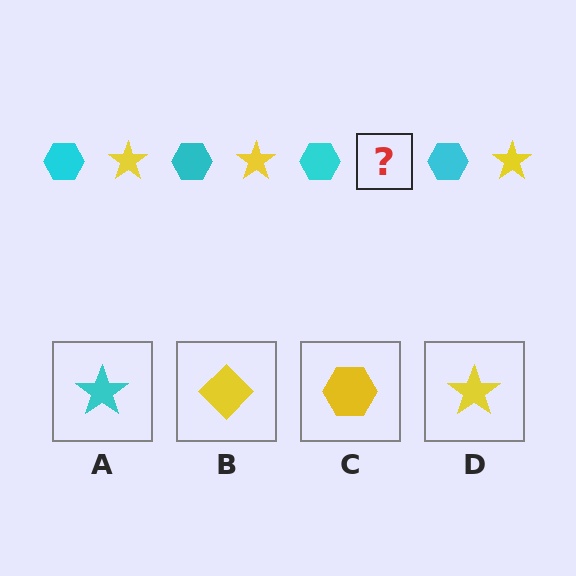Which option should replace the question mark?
Option D.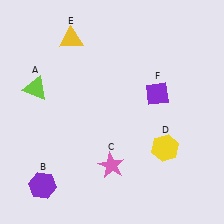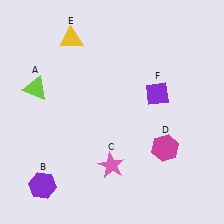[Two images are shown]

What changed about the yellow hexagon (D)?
In Image 1, D is yellow. In Image 2, it changed to magenta.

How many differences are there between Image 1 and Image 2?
There is 1 difference between the two images.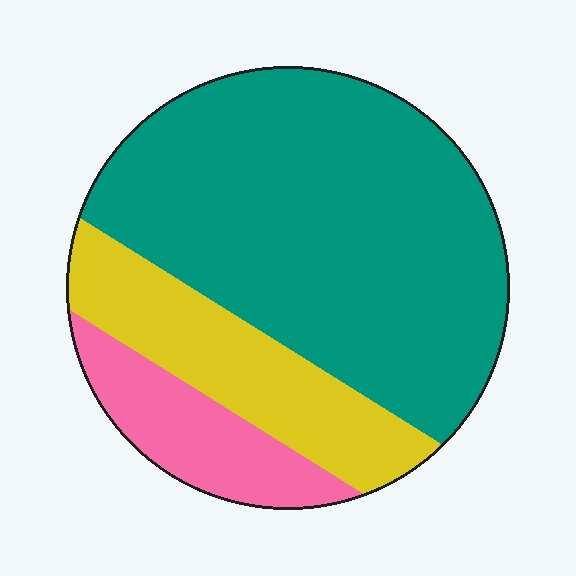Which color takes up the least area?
Pink, at roughly 15%.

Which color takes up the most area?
Teal, at roughly 65%.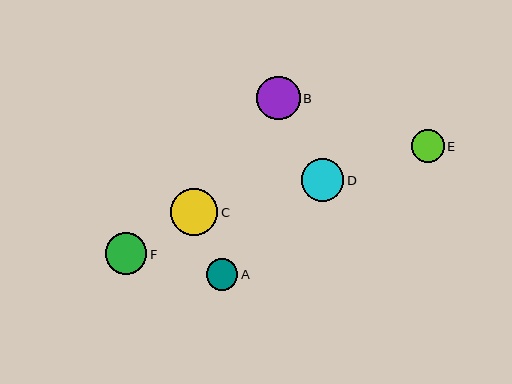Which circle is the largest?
Circle C is the largest with a size of approximately 47 pixels.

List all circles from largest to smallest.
From largest to smallest: C, B, D, F, E, A.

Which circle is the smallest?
Circle A is the smallest with a size of approximately 32 pixels.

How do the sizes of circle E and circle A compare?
Circle E and circle A are approximately the same size.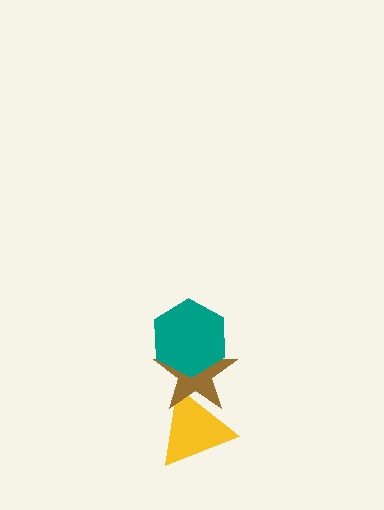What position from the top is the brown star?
The brown star is 2nd from the top.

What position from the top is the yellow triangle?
The yellow triangle is 3rd from the top.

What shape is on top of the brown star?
The teal hexagon is on top of the brown star.